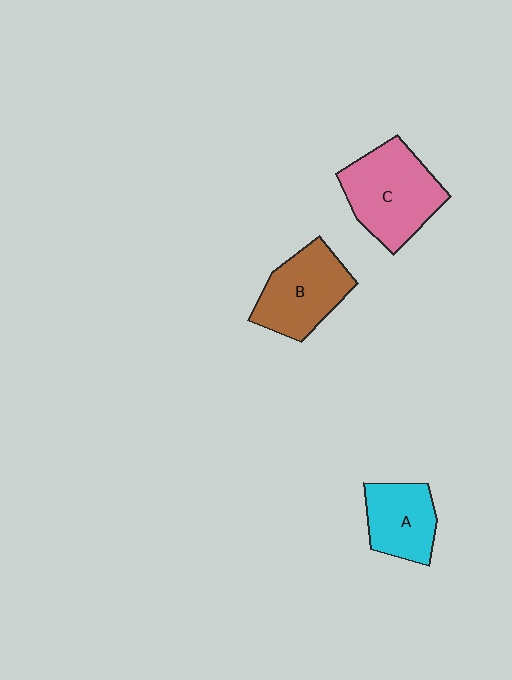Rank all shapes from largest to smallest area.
From largest to smallest: C (pink), B (brown), A (cyan).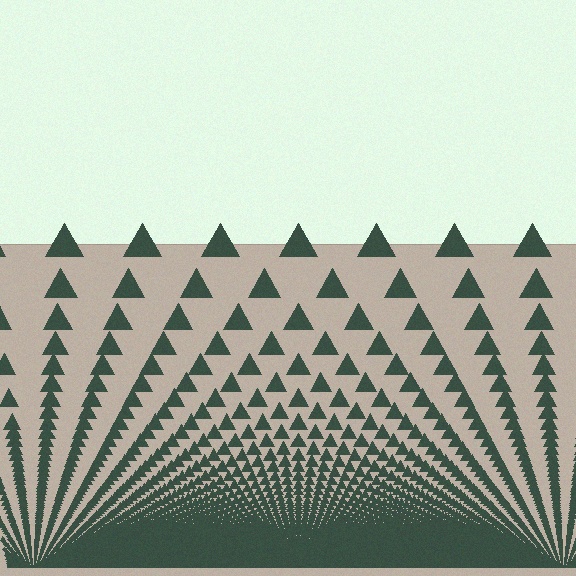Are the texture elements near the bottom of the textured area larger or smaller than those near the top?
Smaller. The gradient is inverted — elements near the bottom are smaller and denser.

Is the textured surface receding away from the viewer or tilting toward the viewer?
The surface appears to tilt toward the viewer. Texture elements get larger and sparser toward the top.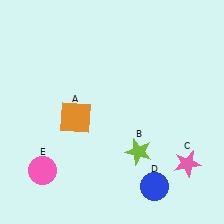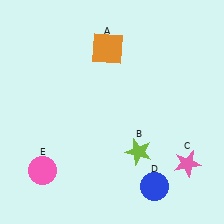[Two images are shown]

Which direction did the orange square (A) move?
The orange square (A) moved up.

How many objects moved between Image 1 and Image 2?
1 object moved between the two images.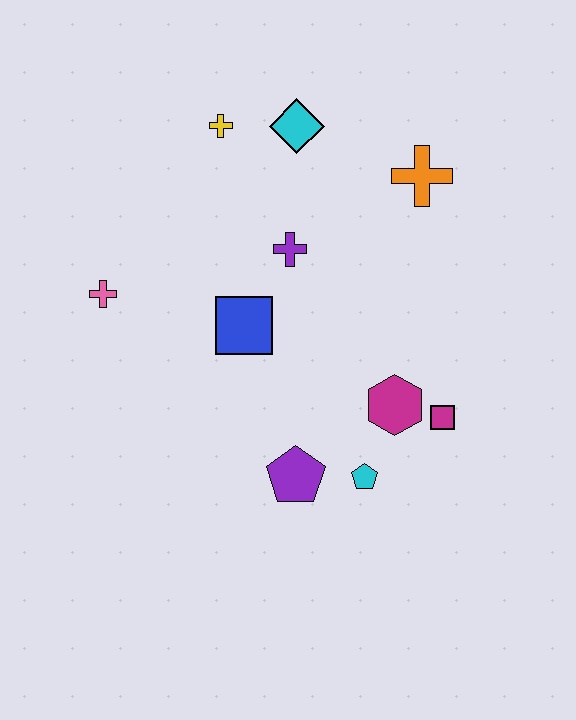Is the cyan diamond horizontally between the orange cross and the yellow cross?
Yes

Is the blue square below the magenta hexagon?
No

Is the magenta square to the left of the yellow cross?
No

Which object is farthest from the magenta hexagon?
The yellow cross is farthest from the magenta hexagon.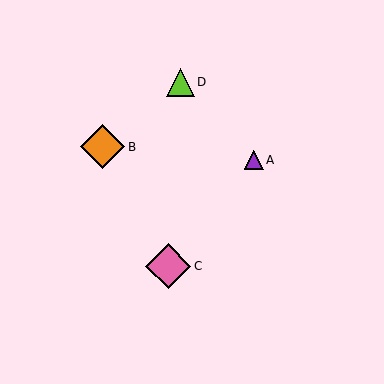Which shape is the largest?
The pink diamond (labeled C) is the largest.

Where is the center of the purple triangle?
The center of the purple triangle is at (254, 160).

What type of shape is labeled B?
Shape B is an orange diamond.